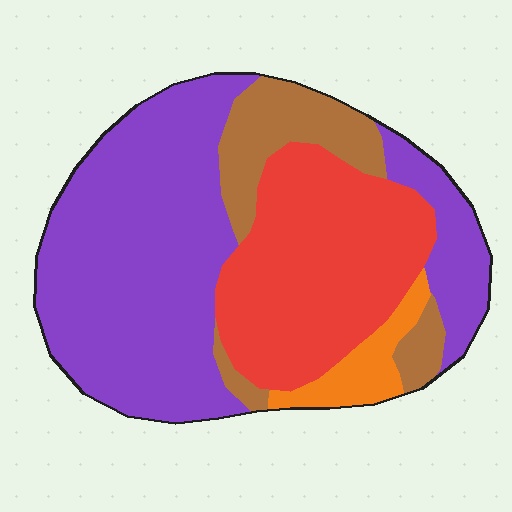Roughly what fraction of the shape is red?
Red takes up between a quarter and a half of the shape.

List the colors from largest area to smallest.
From largest to smallest: purple, red, brown, orange.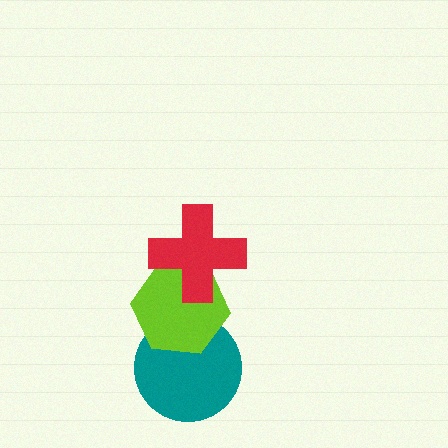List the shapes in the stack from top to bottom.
From top to bottom: the red cross, the lime hexagon, the teal circle.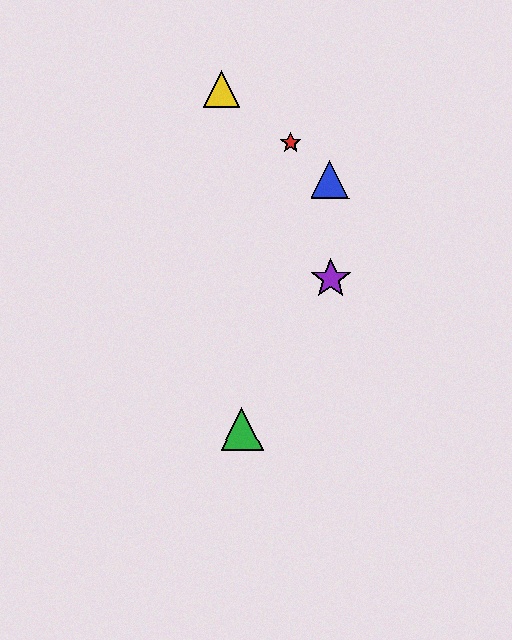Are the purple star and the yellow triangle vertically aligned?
No, the purple star is at x≈331 and the yellow triangle is at x≈222.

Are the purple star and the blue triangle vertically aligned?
Yes, both are at x≈331.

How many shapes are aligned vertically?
2 shapes (the blue triangle, the purple star) are aligned vertically.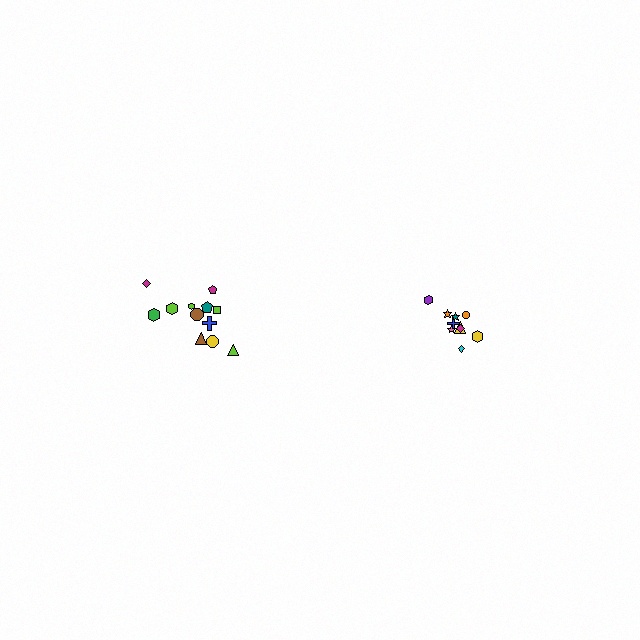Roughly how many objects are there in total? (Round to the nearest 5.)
Roughly 20 objects in total.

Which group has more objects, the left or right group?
The left group.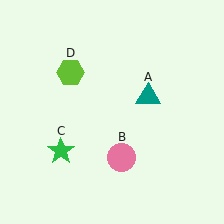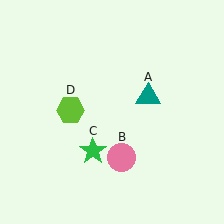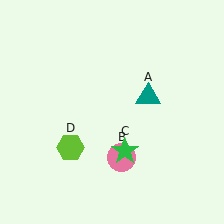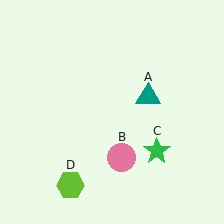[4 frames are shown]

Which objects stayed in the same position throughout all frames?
Teal triangle (object A) and pink circle (object B) remained stationary.